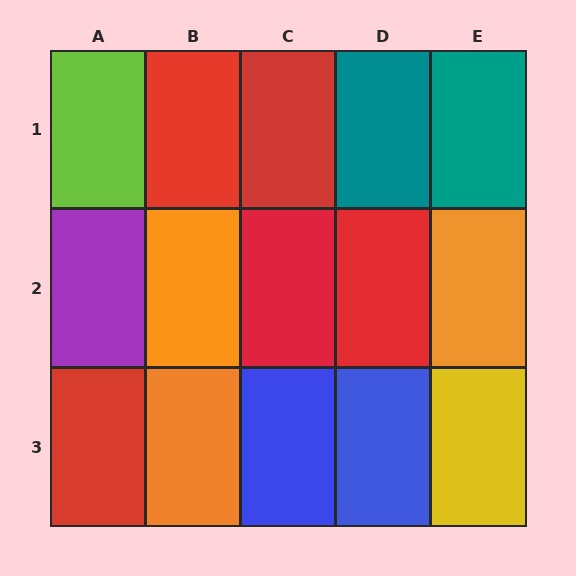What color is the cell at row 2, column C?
Red.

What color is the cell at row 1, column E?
Teal.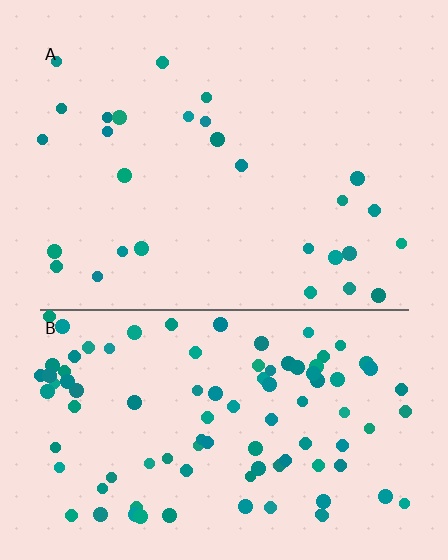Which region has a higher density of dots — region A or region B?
B (the bottom).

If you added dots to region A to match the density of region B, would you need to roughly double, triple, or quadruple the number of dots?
Approximately quadruple.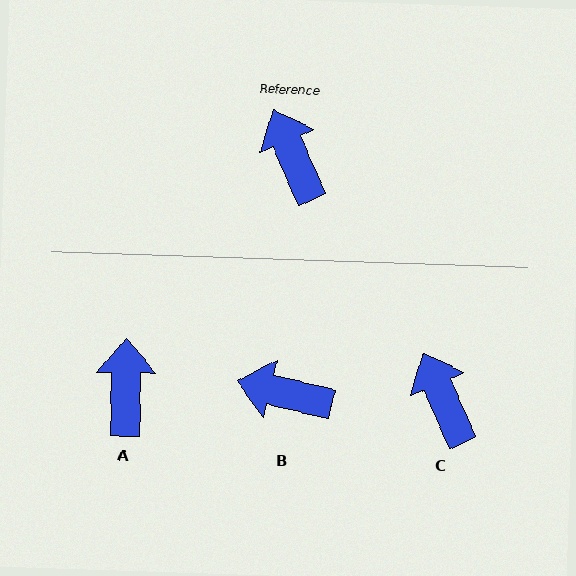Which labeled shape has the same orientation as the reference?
C.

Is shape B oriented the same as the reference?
No, it is off by about 53 degrees.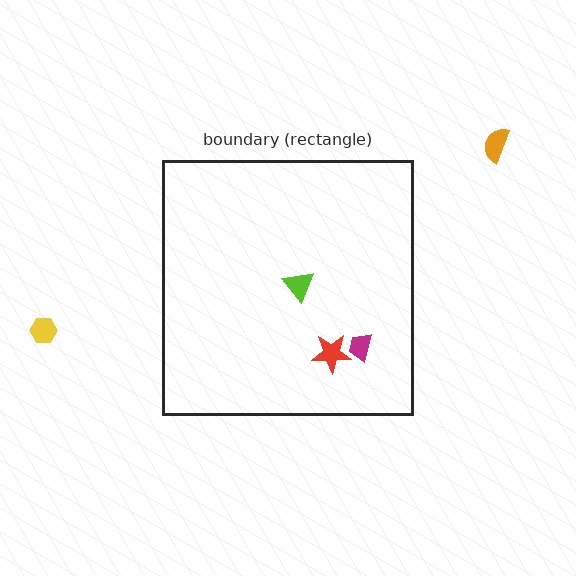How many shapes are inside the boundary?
3 inside, 2 outside.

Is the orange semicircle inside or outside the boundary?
Outside.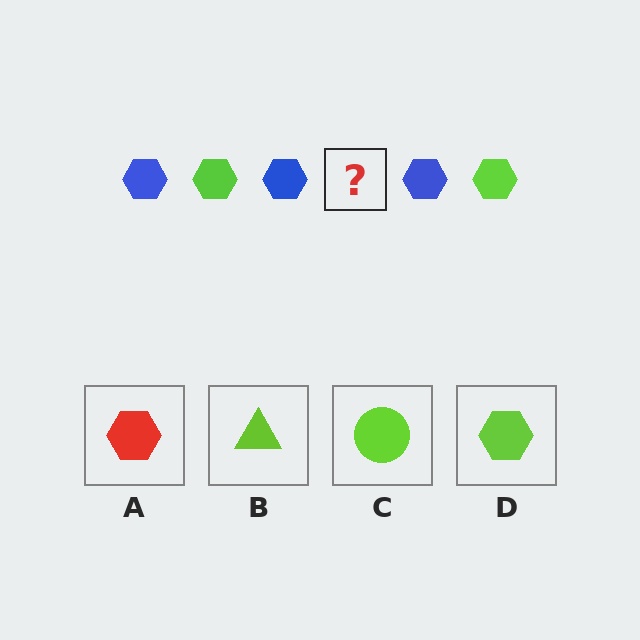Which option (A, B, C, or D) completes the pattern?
D.